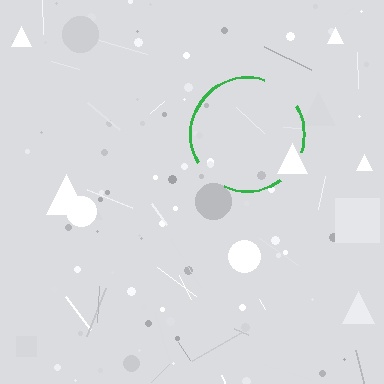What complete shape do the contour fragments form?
The contour fragments form a circle.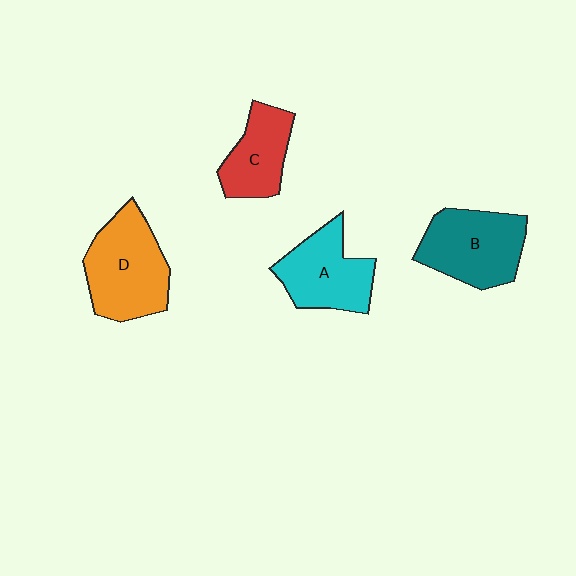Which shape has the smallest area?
Shape C (red).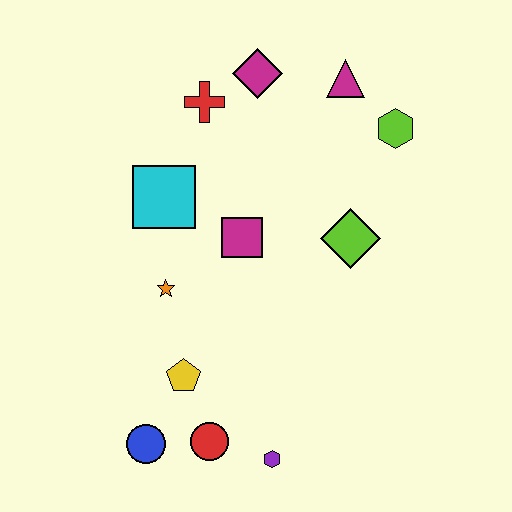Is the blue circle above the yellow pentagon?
No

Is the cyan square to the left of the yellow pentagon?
Yes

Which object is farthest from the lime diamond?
The blue circle is farthest from the lime diamond.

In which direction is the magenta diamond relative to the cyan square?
The magenta diamond is above the cyan square.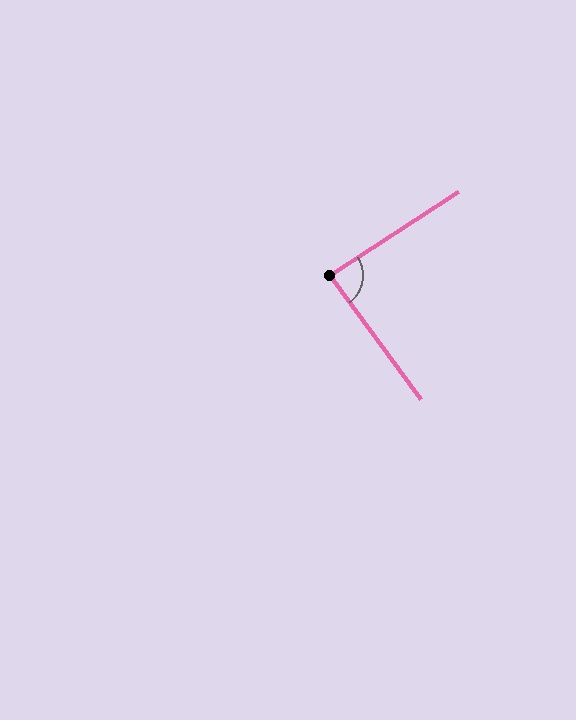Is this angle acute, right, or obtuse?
It is approximately a right angle.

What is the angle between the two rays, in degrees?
Approximately 87 degrees.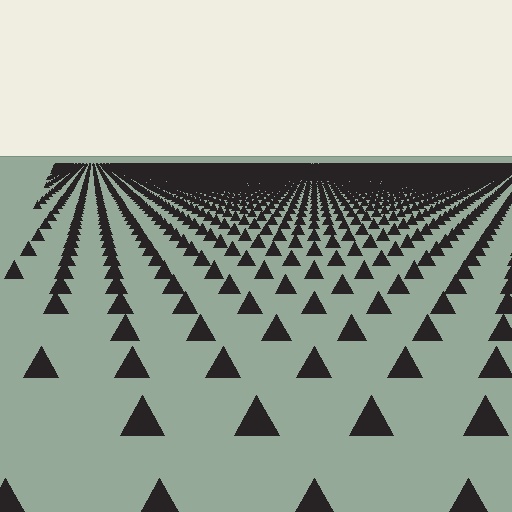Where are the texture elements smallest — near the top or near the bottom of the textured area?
Near the top.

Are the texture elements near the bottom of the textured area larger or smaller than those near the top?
Larger. Near the bottom, elements are closer to the viewer and appear at a bigger on-screen size.